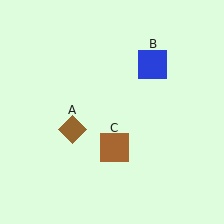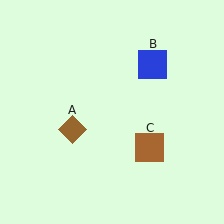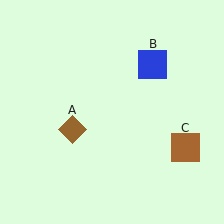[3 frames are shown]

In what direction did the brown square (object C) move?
The brown square (object C) moved right.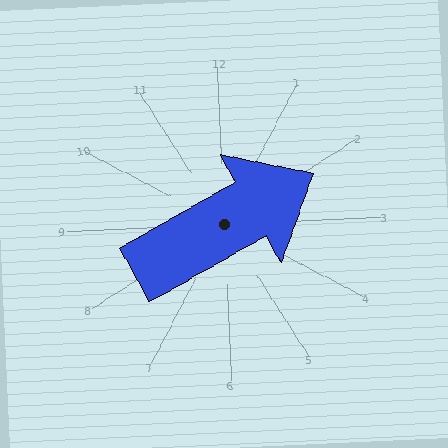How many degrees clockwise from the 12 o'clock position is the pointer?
Approximately 63 degrees.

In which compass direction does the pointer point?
Northeast.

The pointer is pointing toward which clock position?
Roughly 2 o'clock.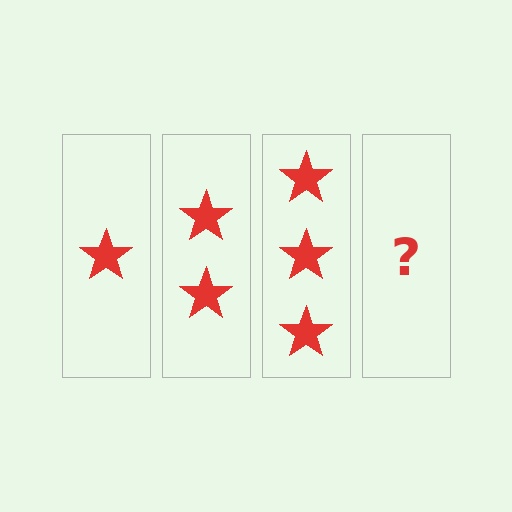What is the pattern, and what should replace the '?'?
The pattern is that each step adds one more star. The '?' should be 4 stars.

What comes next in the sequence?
The next element should be 4 stars.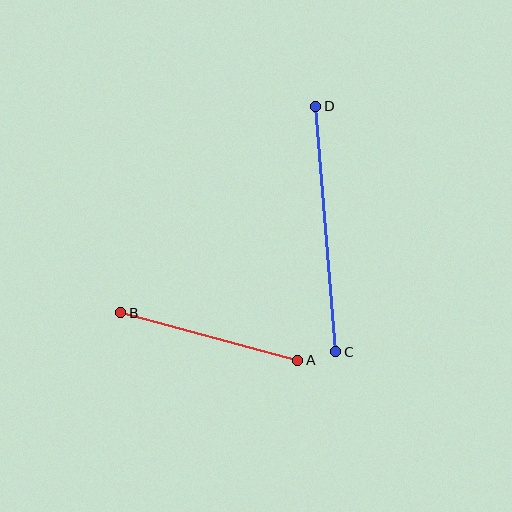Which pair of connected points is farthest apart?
Points C and D are farthest apart.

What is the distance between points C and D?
The distance is approximately 246 pixels.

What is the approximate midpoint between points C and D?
The midpoint is at approximately (326, 229) pixels.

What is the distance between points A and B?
The distance is approximately 184 pixels.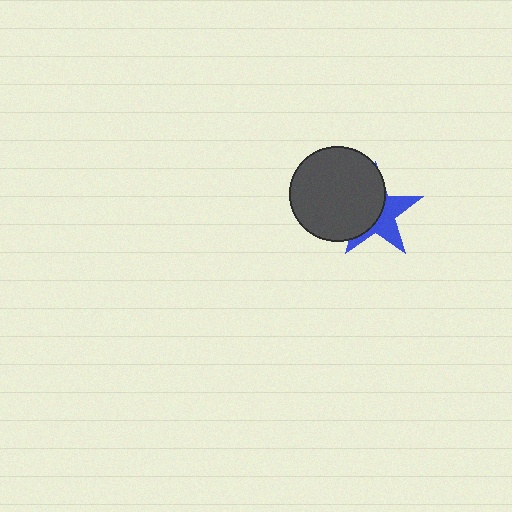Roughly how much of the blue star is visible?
A small part of it is visible (roughly 44%).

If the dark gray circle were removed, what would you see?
You would see the complete blue star.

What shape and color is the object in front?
The object in front is a dark gray circle.